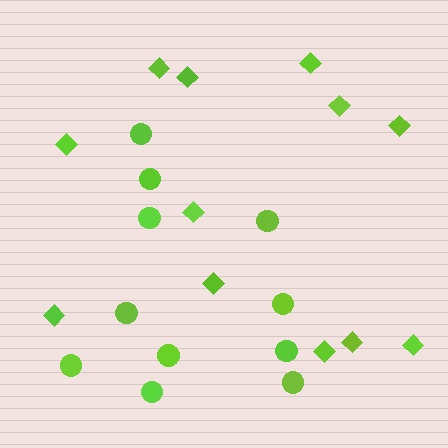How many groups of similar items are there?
There are 2 groups: one group of diamonds (12) and one group of circles (11).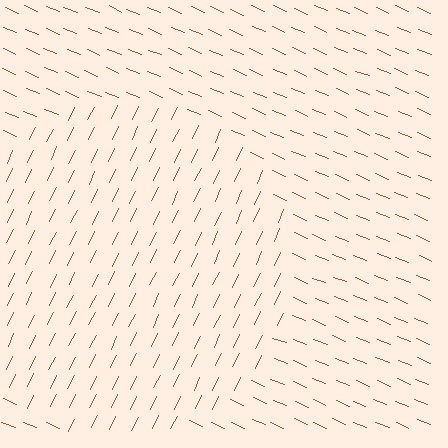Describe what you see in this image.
The image is filled with small brown line segments. A circle region in the image has lines oriented differently from the surrounding lines, creating a visible texture boundary.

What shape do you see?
I see a circle.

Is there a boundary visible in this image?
Yes, there is a texture boundary formed by a change in line orientation.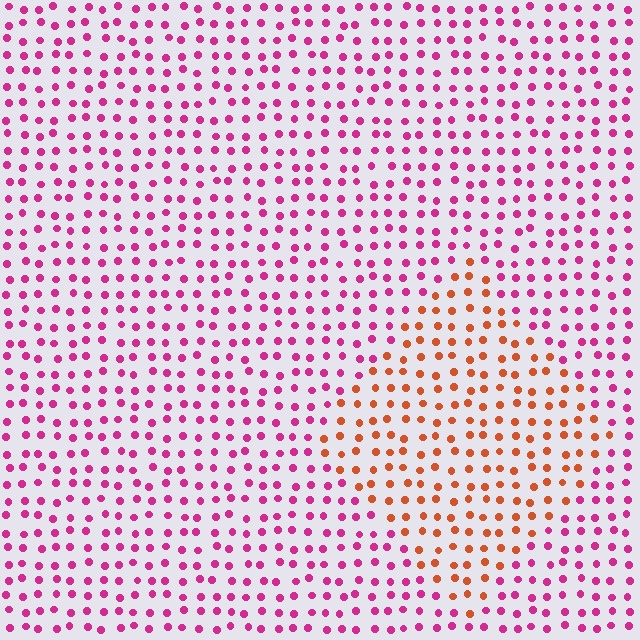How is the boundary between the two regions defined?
The boundary is defined purely by a slight shift in hue (about 51 degrees). Spacing, size, and orientation are identical on both sides.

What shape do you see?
I see a diamond.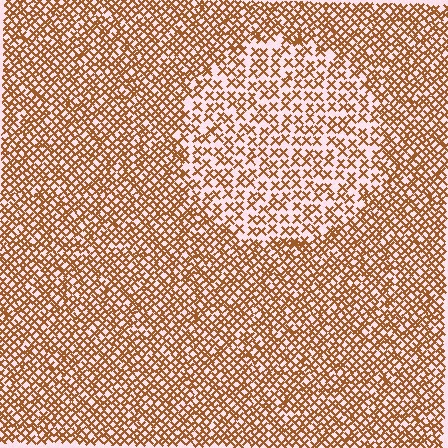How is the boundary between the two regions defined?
The boundary is defined by a change in element density (approximately 1.8x ratio). All elements are the same color, size, and shape.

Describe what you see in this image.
The image contains small brown elements arranged at two different densities. A circle-shaped region is visible where the elements are less densely packed than the surrounding area.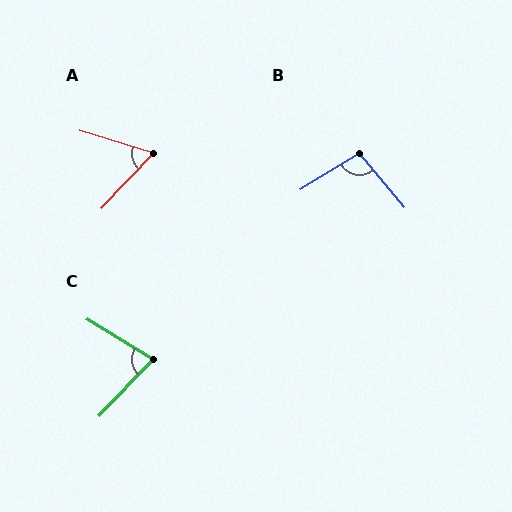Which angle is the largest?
B, at approximately 98 degrees.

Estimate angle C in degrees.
Approximately 78 degrees.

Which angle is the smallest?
A, at approximately 64 degrees.